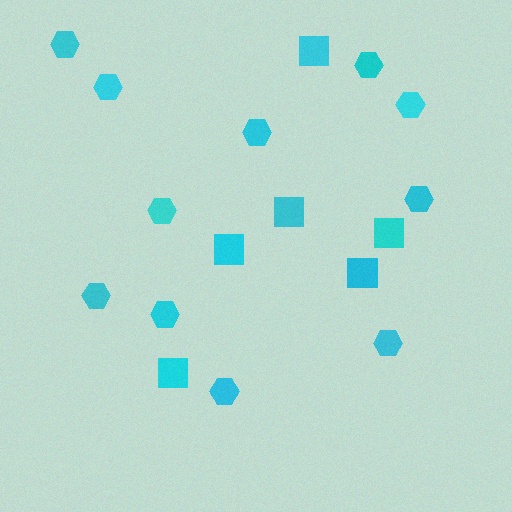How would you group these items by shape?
There are 2 groups: one group of squares (6) and one group of hexagons (11).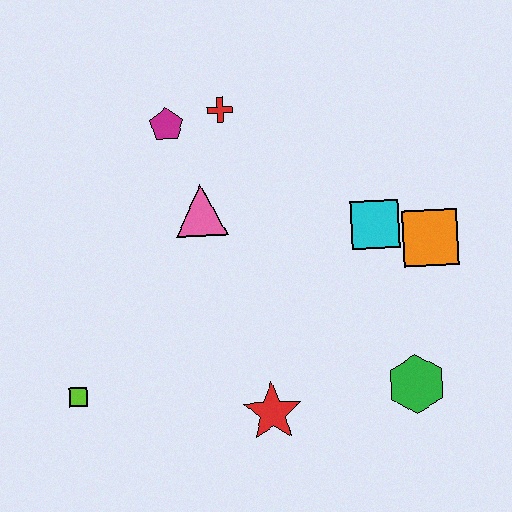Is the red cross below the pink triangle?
No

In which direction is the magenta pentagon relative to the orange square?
The magenta pentagon is to the left of the orange square.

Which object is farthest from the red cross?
The green hexagon is farthest from the red cross.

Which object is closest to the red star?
The green hexagon is closest to the red star.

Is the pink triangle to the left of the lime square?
No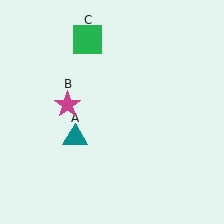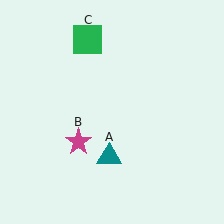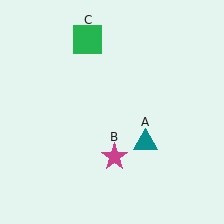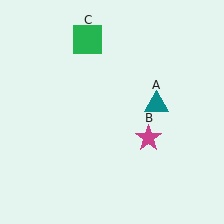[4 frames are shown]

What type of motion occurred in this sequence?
The teal triangle (object A), magenta star (object B) rotated counterclockwise around the center of the scene.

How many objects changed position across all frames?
2 objects changed position: teal triangle (object A), magenta star (object B).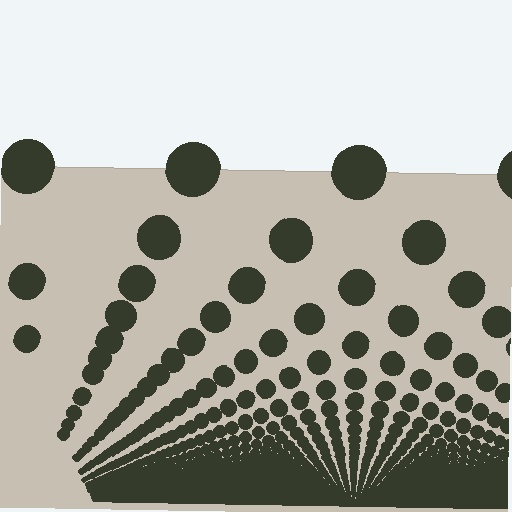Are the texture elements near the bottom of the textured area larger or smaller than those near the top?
Smaller. The gradient is inverted — elements near the bottom are smaller and denser.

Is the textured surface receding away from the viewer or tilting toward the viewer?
The surface appears to tilt toward the viewer. Texture elements get larger and sparser toward the top.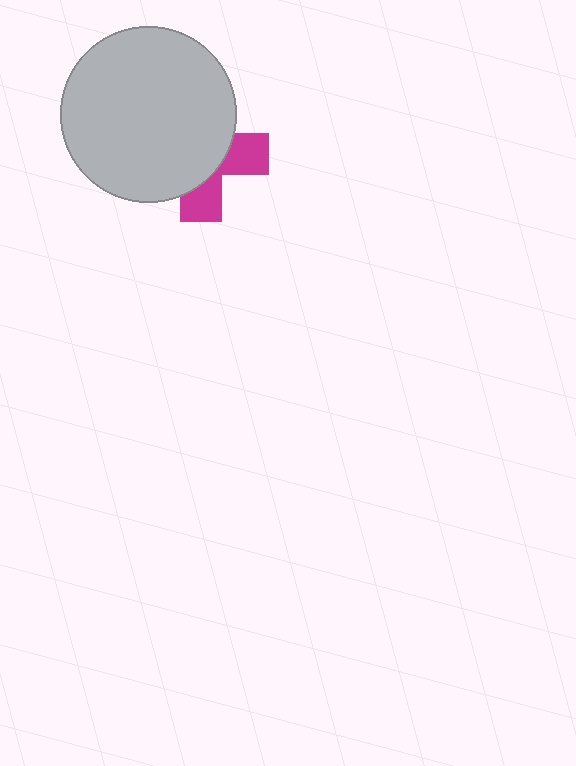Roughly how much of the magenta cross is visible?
A small part of it is visible (roughly 34%).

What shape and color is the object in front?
The object in front is a light gray circle.